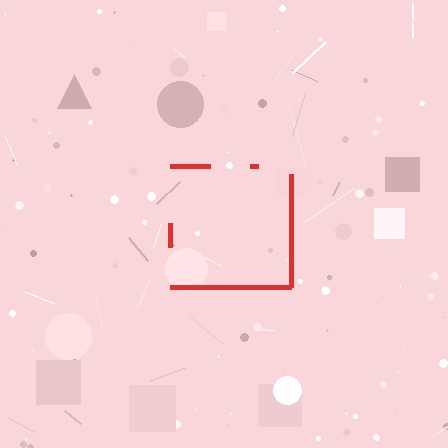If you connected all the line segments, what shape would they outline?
They would outline a square.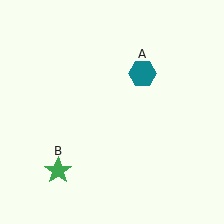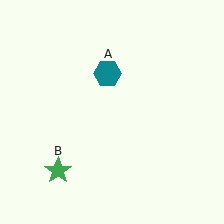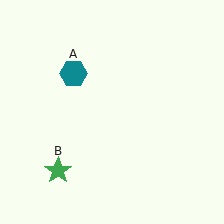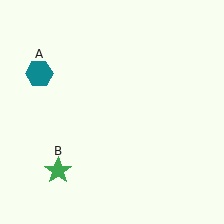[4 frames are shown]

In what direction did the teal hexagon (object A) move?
The teal hexagon (object A) moved left.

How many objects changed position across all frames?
1 object changed position: teal hexagon (object A).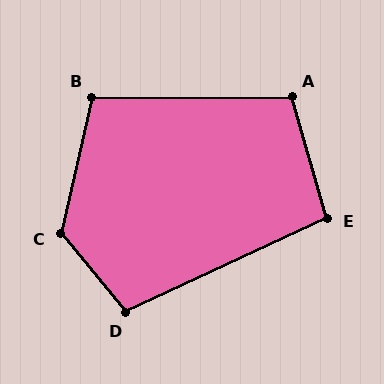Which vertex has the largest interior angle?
C, at approximately 128 degrees.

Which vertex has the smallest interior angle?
E, at approximately 99 degrees.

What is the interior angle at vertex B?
Approximately 103 degrees (obtuse).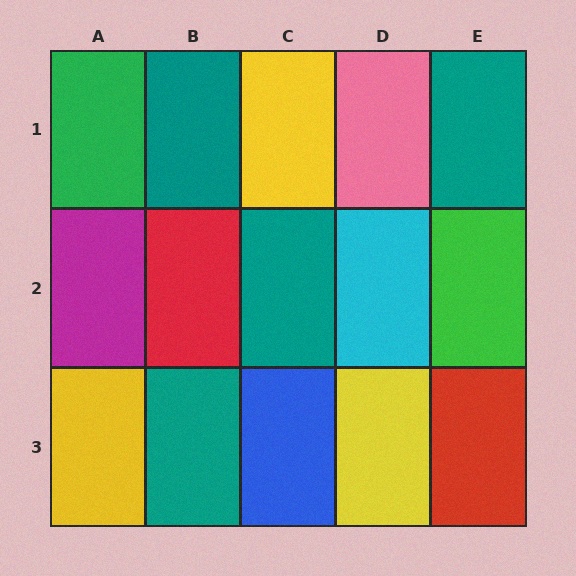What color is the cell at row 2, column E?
Green.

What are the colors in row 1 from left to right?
Green, teal, yellow, pink, teal.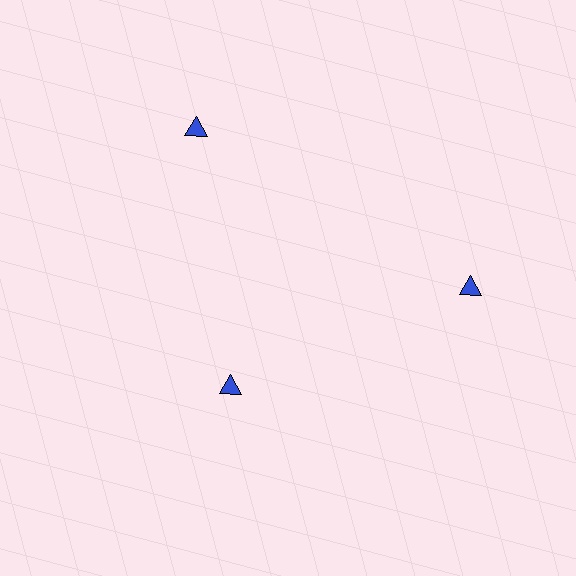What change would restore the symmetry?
The symmetry would be restored by moving it outward, back onto the ring so that all 3 triangles sit at equal angles and equal distance from the center.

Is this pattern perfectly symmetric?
No. The 3 blue triangles are arranged in a ring, but one element near the 7 o'clock position is pulled inward toward the center, breaking the 3-fold rotational symmetry.